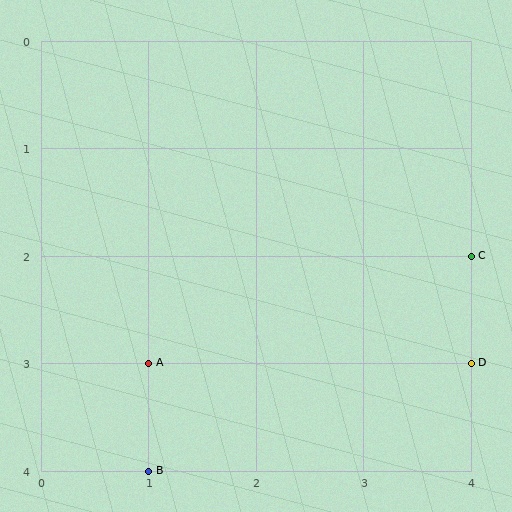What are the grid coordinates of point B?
Point B is at grid coordinates (1, 4).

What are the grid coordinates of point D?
Point D is at grid coordinates (4, 3).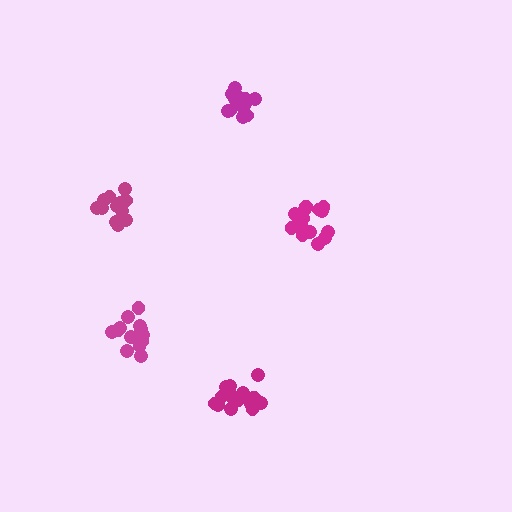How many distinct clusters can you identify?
There are 5 distinct clusters.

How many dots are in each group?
Group 1: 15 dots, Group 2: 17 dots, Group 3: 13 dots, Group 4: 19 dots, Group 5: 14 dots (78 total).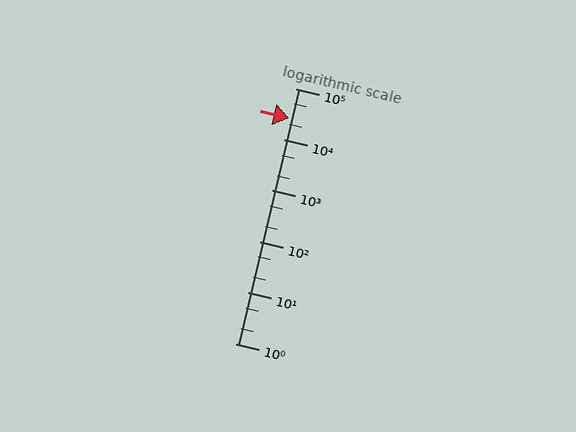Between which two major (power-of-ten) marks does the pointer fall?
The pointer is between 10000 and 100000.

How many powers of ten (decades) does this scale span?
The scale spans 5 decades, from 1 to 100000.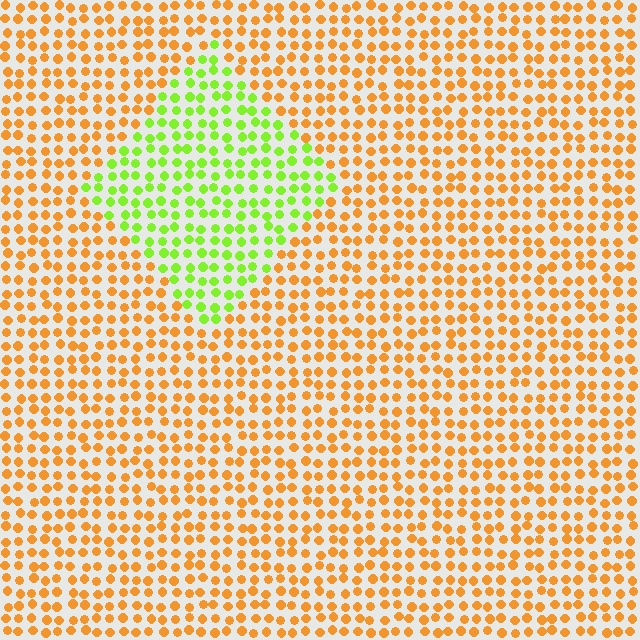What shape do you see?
I see a diamond.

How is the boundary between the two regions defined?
The boundary is defined purely by a slight shift in hue (about 63 degrees). Spacing, size, and orientation are identical on both sides.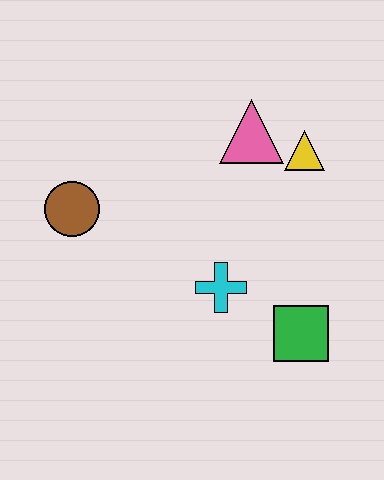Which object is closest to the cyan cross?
The green square is closest to the cyan cross.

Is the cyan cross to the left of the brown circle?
No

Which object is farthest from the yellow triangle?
The brown circle is farthest from the yellow triangle.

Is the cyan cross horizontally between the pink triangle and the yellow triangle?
No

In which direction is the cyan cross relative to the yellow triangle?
The cyan cross is below the yellow triangle.